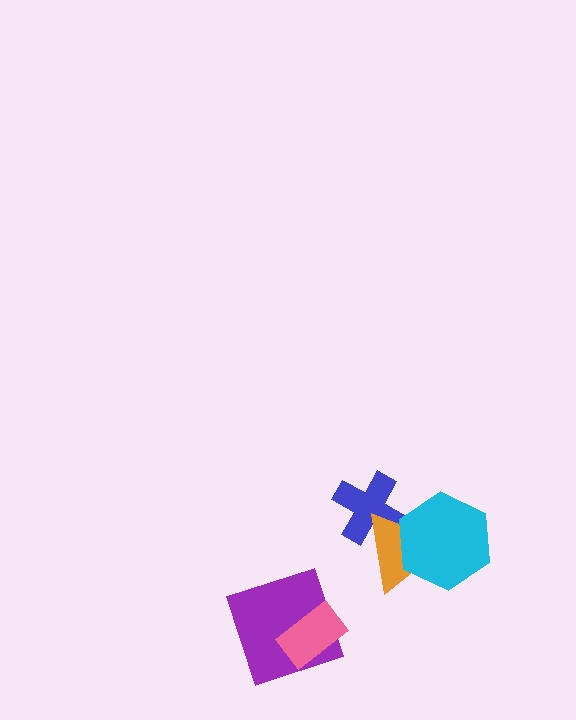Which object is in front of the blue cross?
The orange triangle is in front of the blue cross.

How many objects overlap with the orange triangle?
2 objects overlap with the orange triangle.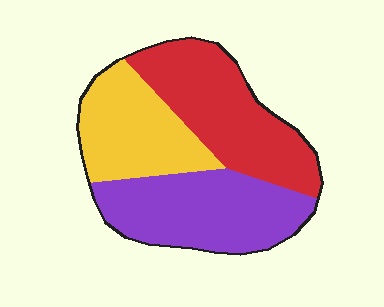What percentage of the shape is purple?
Purple takes up about three eighths (3/8) of the shape.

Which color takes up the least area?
Yellow, at roughly 30%.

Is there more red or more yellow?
Red.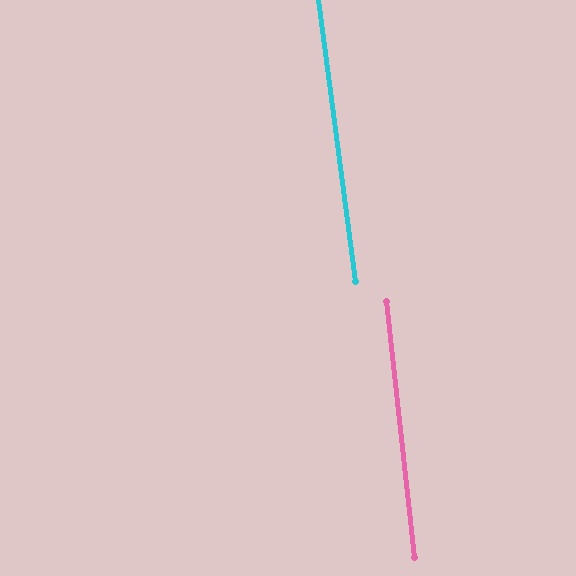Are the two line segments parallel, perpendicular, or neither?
Parallel — their directions differ by only 1.1°.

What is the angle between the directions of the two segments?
Approximately 1 degree.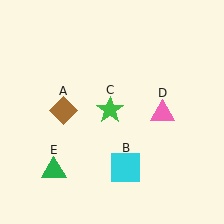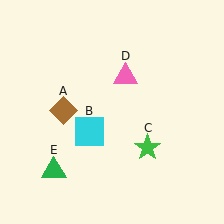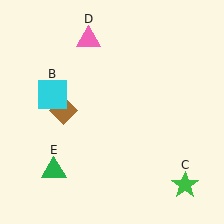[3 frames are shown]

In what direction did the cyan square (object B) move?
The cyan square (object B) moved up and to the left.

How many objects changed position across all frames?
3 objects changed position: cyan square (object B), green star (object C), pink triangle (object D).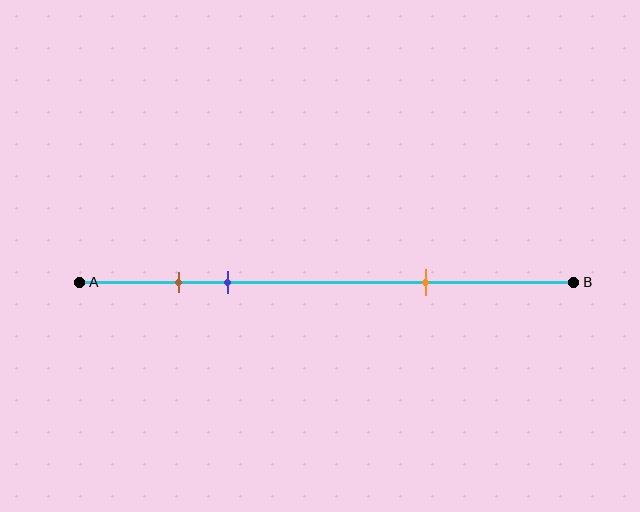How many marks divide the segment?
There are 3 marks dividing the segment.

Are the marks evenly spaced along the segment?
No, the marks are not evenly spaced.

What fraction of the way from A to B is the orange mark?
The orange mark is approximately 70% (0.7) of the way from A to B.